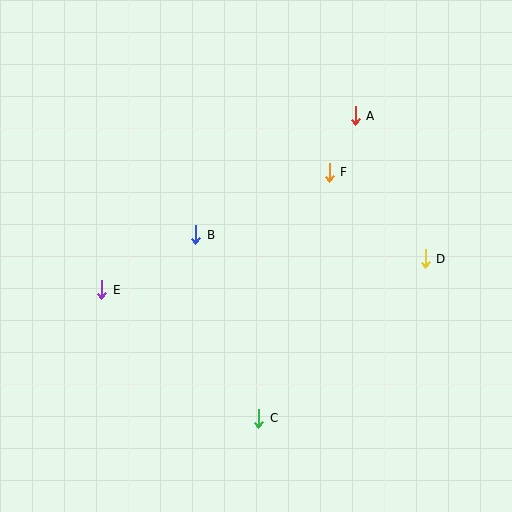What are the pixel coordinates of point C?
Point C is at (259, 418).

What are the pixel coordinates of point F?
Point F is at (329, 172).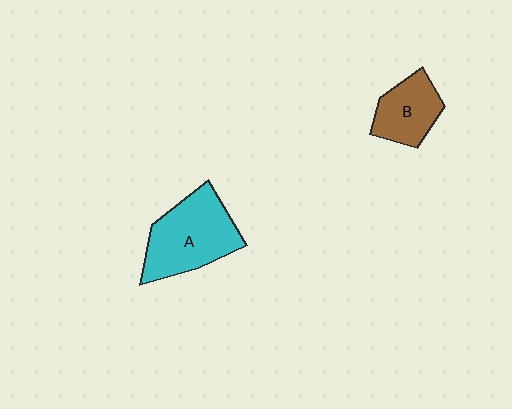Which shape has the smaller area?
Shape B (brown).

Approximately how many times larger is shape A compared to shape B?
Approximately 1.6 times.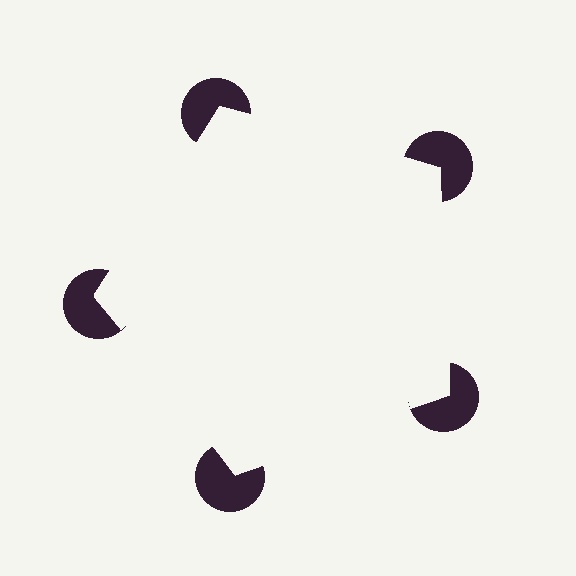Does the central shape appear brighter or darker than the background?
It typically appears slightly brighter than the background, even though no actual brightness change is drawn.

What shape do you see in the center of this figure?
An illusory pentagon — its edges are inferred from the aligned wedge cuts in the pac-man discs, not physically drawn.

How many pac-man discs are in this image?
There are 5 — one at each vertex of the illusory pentagon.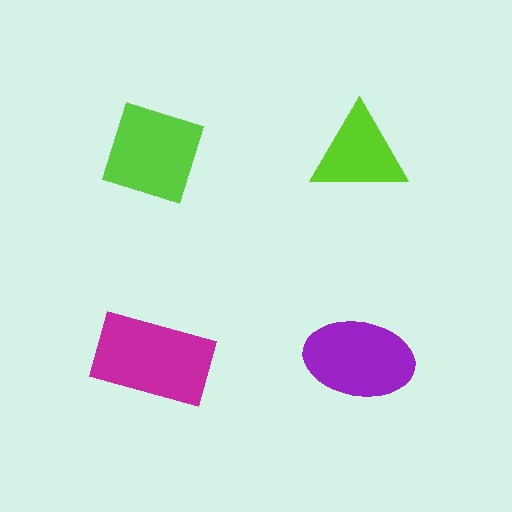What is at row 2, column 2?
A purple ellipse.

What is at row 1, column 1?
A lime diamond.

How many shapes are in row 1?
2 shapes.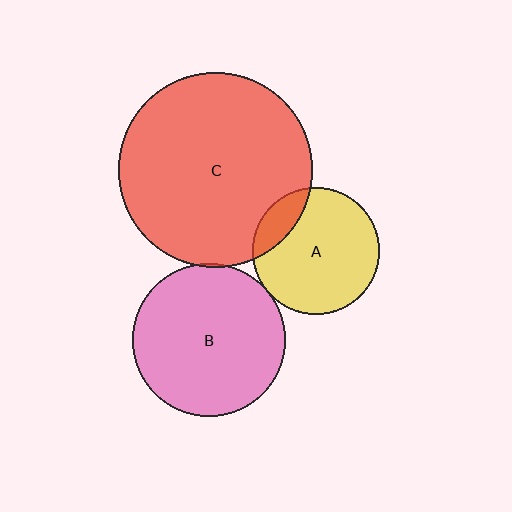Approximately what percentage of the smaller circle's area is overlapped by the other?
Approximately 15%.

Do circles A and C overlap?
Yes.